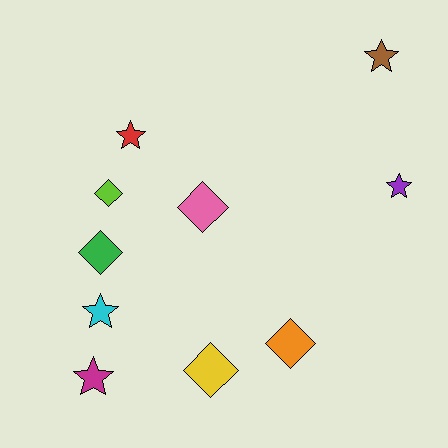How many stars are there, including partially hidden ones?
There are 5 stars.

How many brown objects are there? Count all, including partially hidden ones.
There is 1 brown object.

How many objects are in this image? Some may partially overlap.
There are 10 objects.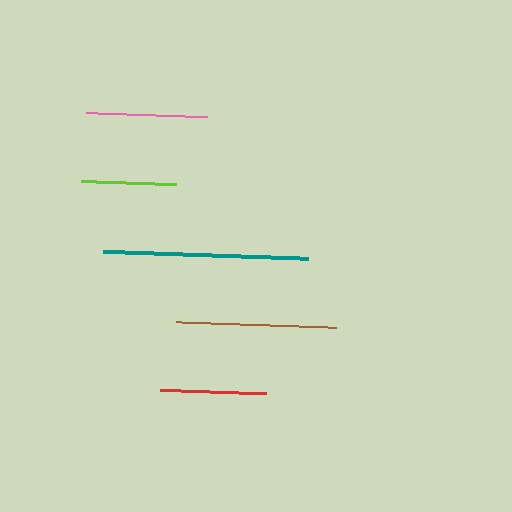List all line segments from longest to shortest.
From longest to shortest: teal, brown, pink, red, lime.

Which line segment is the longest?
The teal line is the longest at approximately 205 pixels.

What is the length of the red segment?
The red segment is approximately 106 pixels long.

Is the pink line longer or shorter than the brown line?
The brown line is longer than the pink line.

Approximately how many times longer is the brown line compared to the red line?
The brown line is approximately 1.5 times the length of the red line.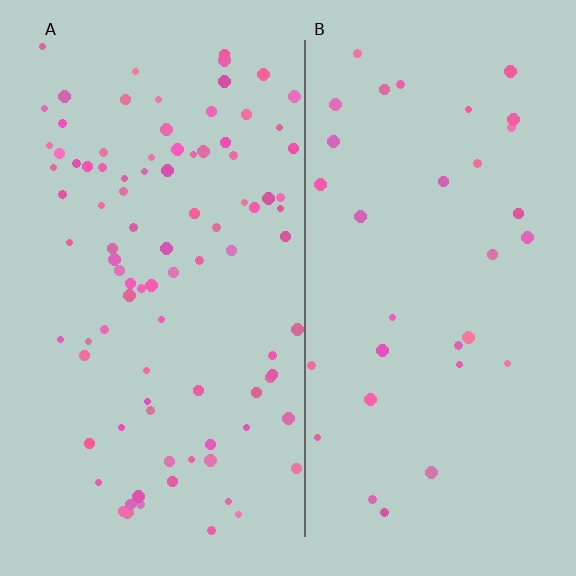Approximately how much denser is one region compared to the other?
Approximately 2.8× — region A over region B.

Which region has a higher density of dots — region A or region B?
A (the left).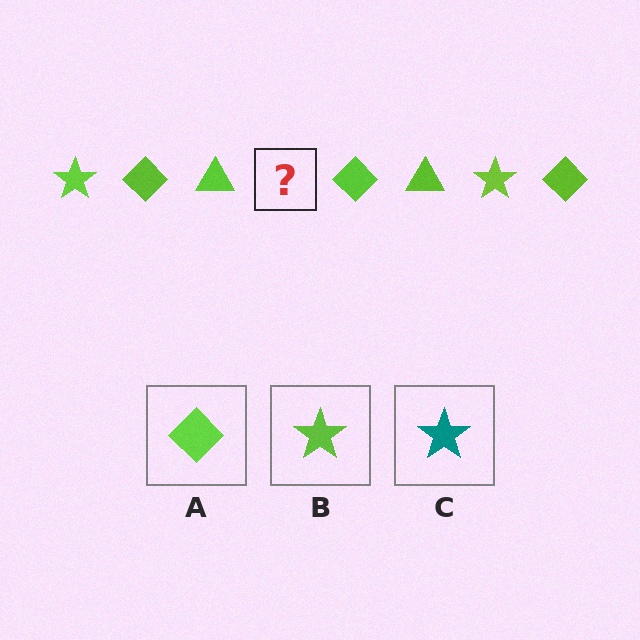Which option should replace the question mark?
Option B.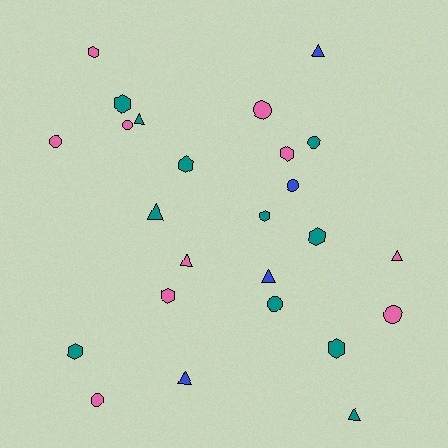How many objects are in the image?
There are 25 objects.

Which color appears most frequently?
Teal, with 11 objects.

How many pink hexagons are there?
There are 3 pink hexagons.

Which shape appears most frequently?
Hexagon, with 9 objects.